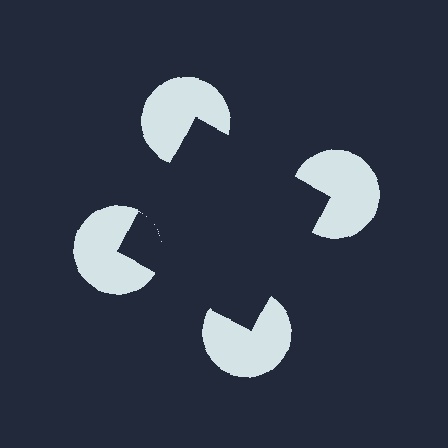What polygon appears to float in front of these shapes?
An illusory square — its edges are inferred from the aligned wedge cuts in the pac-man discs, not physically drawn.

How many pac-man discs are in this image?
There are 4 — one at each vertex of the illusory square.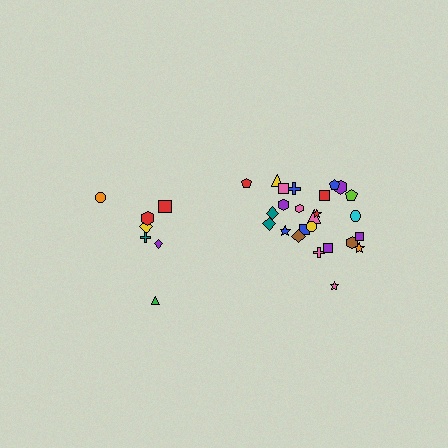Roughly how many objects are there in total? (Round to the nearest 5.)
Roughly 30 objects in total.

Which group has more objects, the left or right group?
The right group.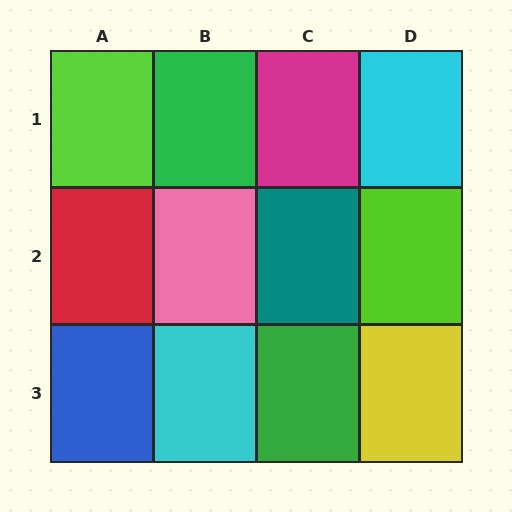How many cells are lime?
2 cells are lime.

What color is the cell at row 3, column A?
Blue.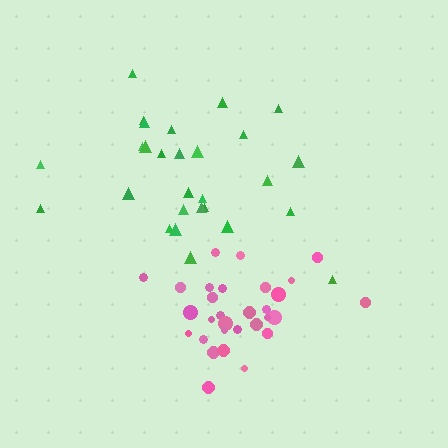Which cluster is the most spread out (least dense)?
Green.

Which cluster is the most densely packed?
Pink.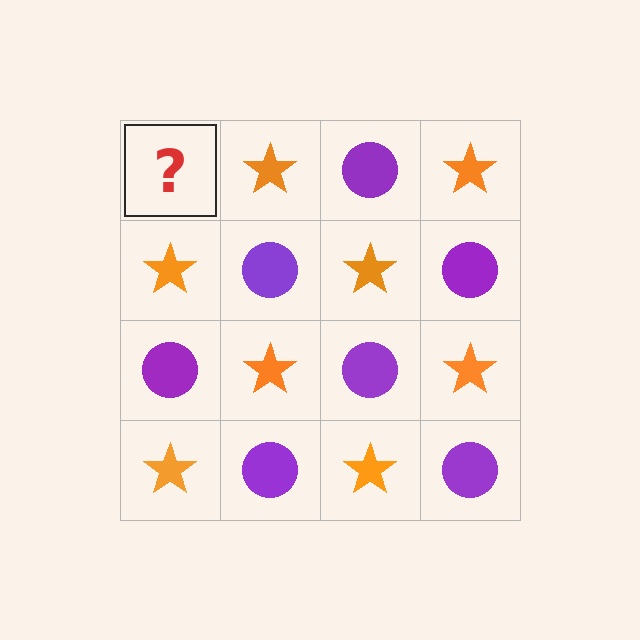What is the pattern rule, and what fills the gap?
The rule is that it alternates purple circle and orange star in a checkerboard pattern. The gap should be filled with a purple circle.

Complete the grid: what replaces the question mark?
The question mark should be replaced with a purple circle.